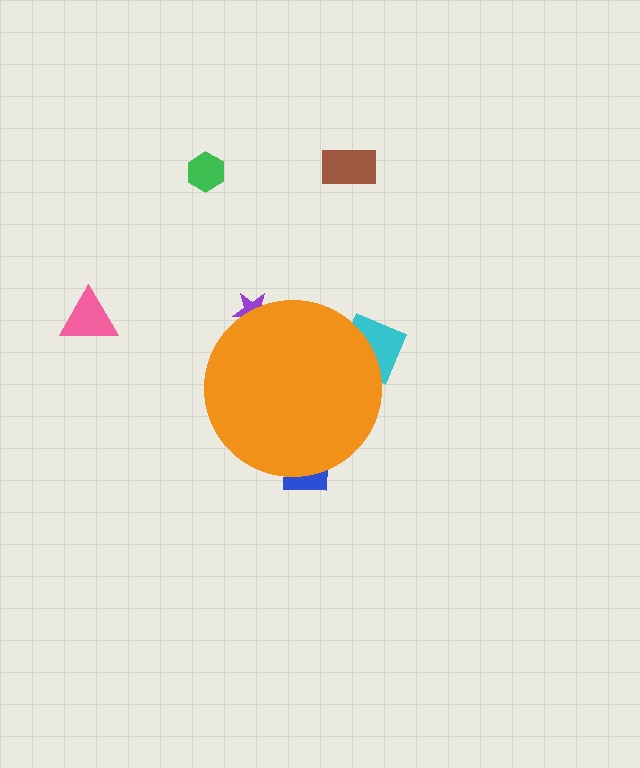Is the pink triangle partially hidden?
No, the pink triangle is fully visible.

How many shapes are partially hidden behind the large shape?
3 shapes are partially hidden.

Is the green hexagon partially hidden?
No, the green hexagon is fully visible.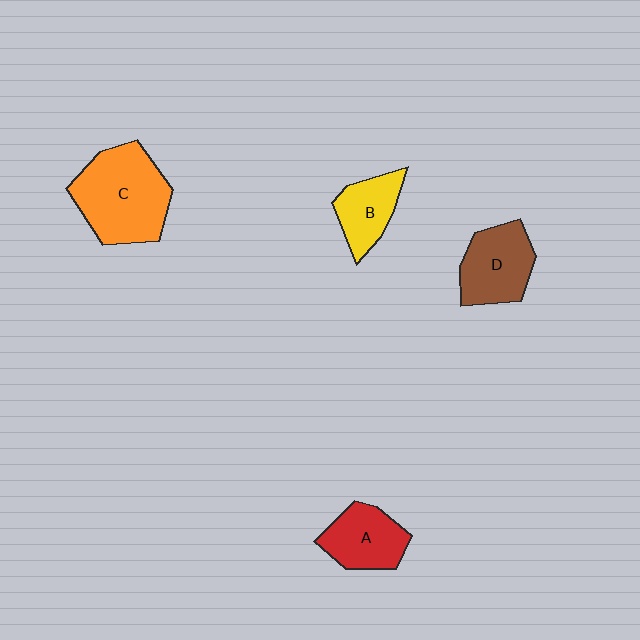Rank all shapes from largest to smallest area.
From largest to smallest: C (orange), D (brown), A (red), B (yellow).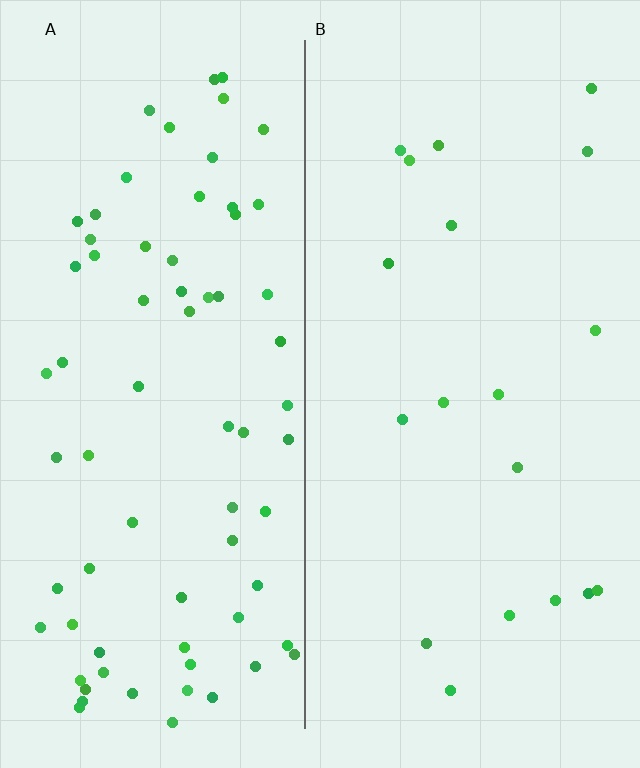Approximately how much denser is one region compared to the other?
Approximately 3.8× — region A over region B.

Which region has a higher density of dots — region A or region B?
A (the left).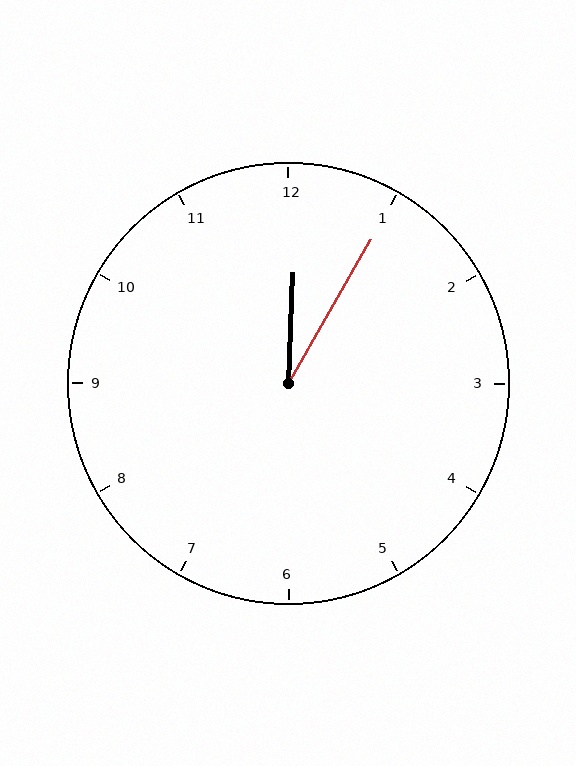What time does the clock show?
12:05.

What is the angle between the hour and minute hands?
Approximately 28 degrees.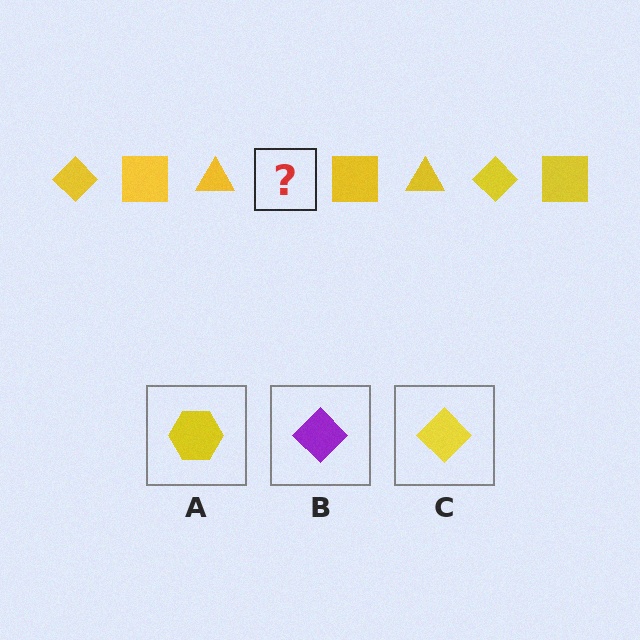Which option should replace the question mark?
Option C.